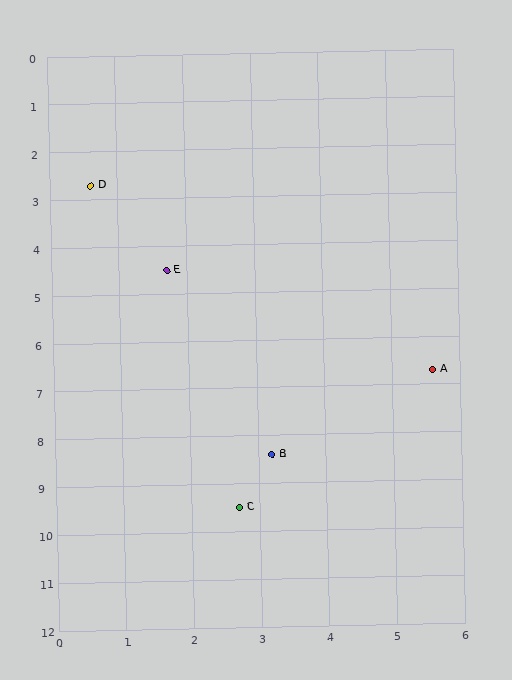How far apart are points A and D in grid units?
Points A and D are about 6.4 grid units apart.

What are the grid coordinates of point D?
Point D is at approximately (0.6, 2.7).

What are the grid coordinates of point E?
Point E is at approximately (1.7, 4.5).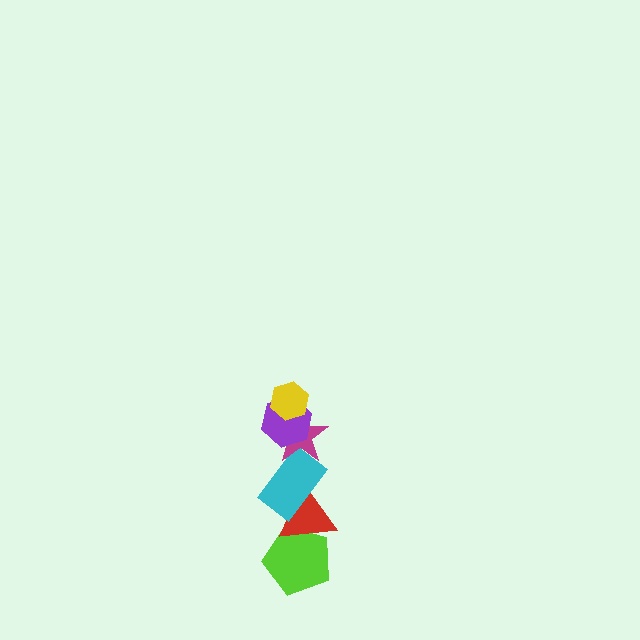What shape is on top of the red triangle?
The cyan rectangle is on top of the red triangle.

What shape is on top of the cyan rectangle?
The magenta star is on top of the cyan rectangle.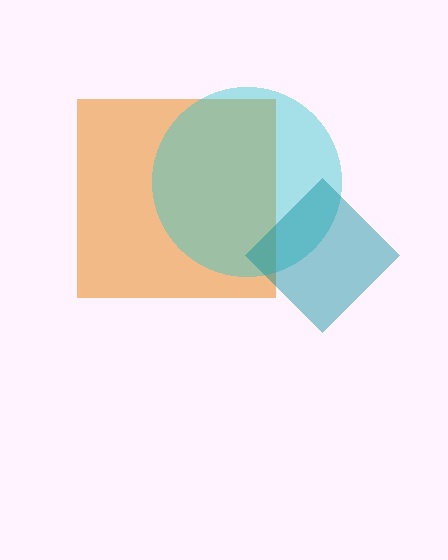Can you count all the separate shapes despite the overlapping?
Yes, there are 3 separate shapes.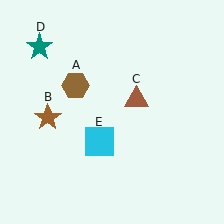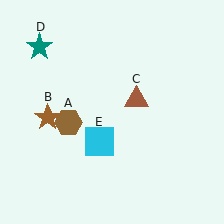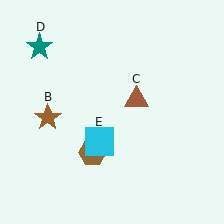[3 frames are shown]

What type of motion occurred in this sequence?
The brown hexagon (object A) rotated counterclockwise around the center of the scene.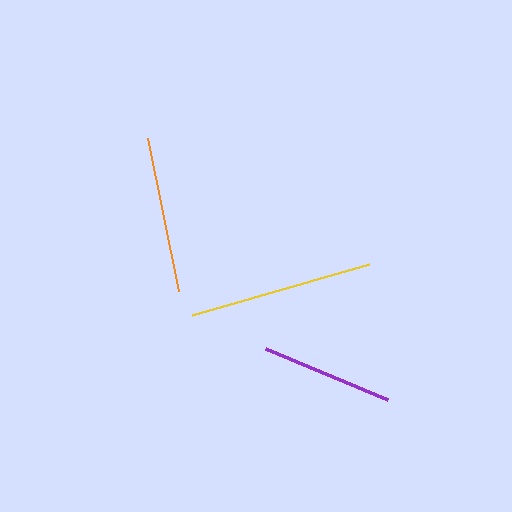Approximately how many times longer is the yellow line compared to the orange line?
The yellow line is approximately 1.2 times the length of the orange line.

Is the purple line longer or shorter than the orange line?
The orange line is longer than the purple line.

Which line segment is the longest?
The yellow line is the longest at approximately 184 pixels.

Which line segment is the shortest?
The purple line is the shortest at approximately 132 pixels.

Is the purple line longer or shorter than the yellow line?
The yellow line is longer than the purple line.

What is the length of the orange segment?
The orange segment is approximately 156 pixels long.